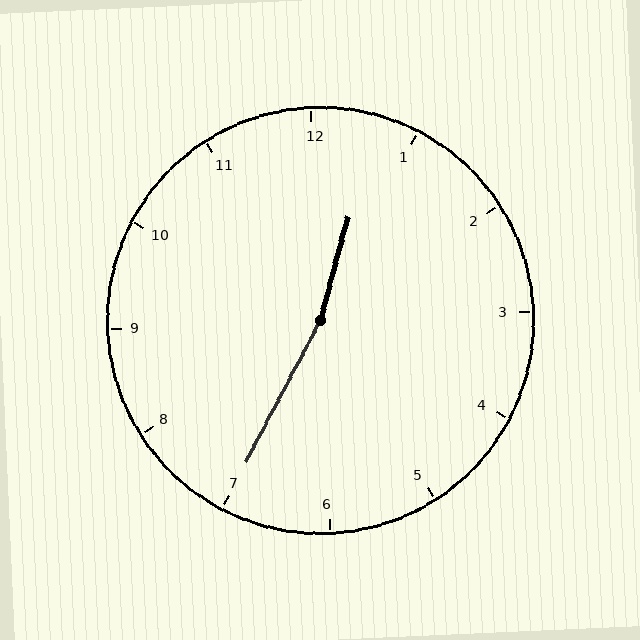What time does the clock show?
12:35.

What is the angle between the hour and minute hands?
Approximately 168 degrees.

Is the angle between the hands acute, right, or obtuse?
It is obtuse.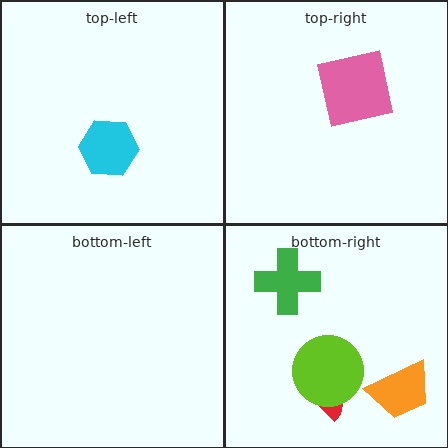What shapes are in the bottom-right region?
The orange trapezoid, the red semicircle, the lime circle, the green cross.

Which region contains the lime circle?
The bottom-right region.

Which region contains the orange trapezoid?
The bottom-right region.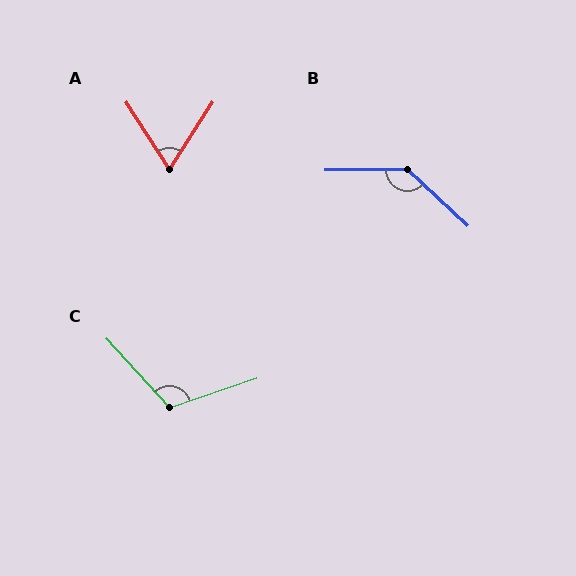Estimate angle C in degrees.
Approximately 113 degrees.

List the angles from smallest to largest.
A (65°), C (113°), B (137°).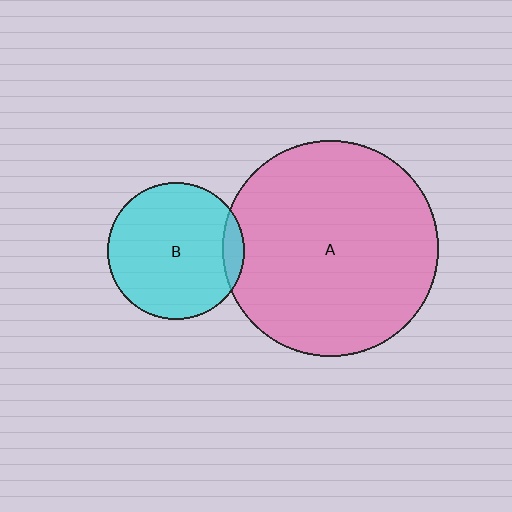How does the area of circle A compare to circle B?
Approximately 2.5 times.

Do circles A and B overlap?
Yes.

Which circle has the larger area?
Circle A (pink).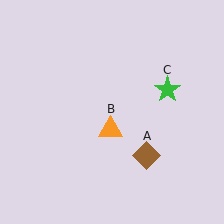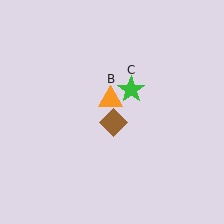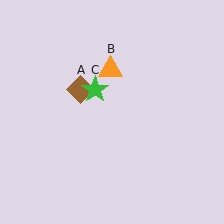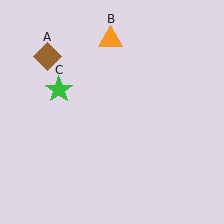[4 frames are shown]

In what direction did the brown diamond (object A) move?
The brown diamond (object A) moved up and to the left.